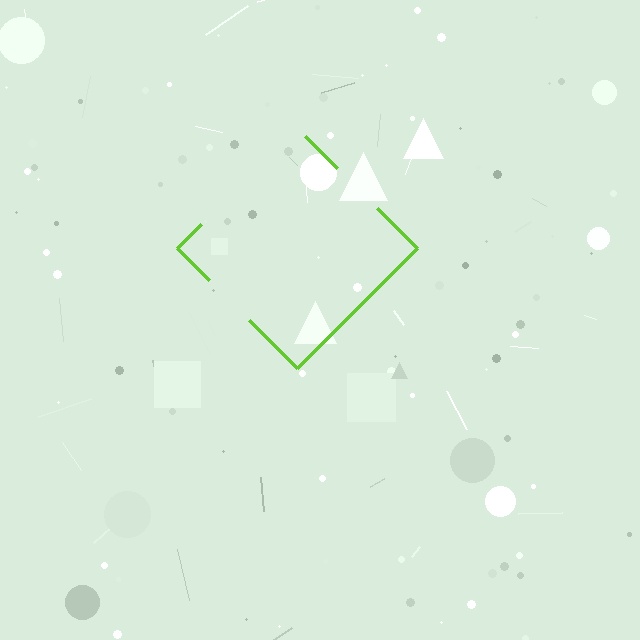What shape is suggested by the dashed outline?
The dashed outline suggests a diamond.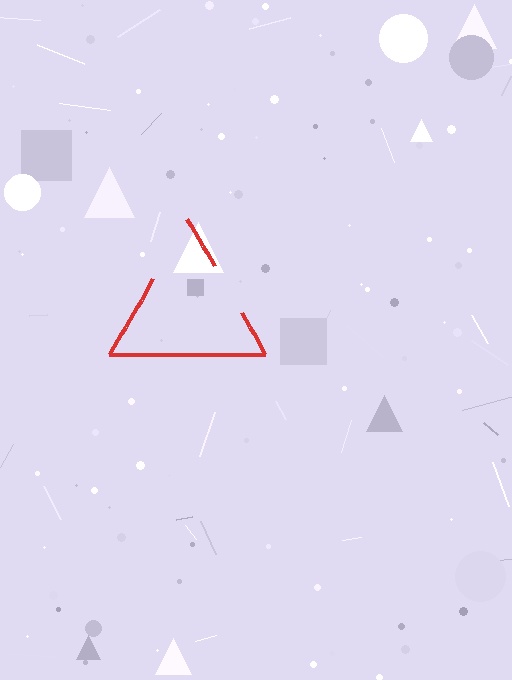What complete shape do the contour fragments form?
The contour fragments form a triangle.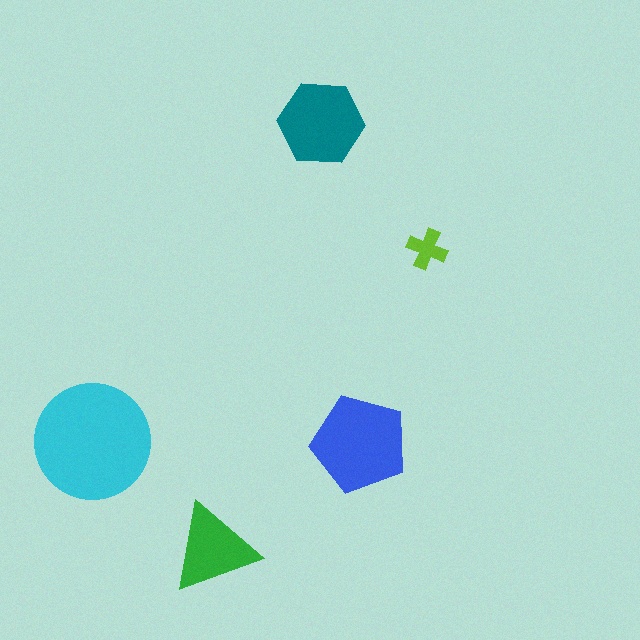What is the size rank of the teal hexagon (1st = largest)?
3rd.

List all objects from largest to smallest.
The cyan circle, the blue pentagon, the teal hexagon, the green triangle, the lime cross.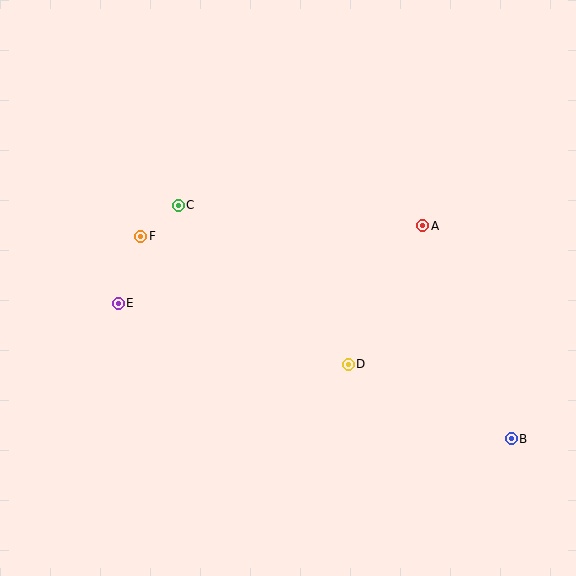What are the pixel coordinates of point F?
Point F is at (141, 236).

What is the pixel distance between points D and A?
The distance between D and A is 157 pixels.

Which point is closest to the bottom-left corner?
Point E is closest to the bottom-left corner.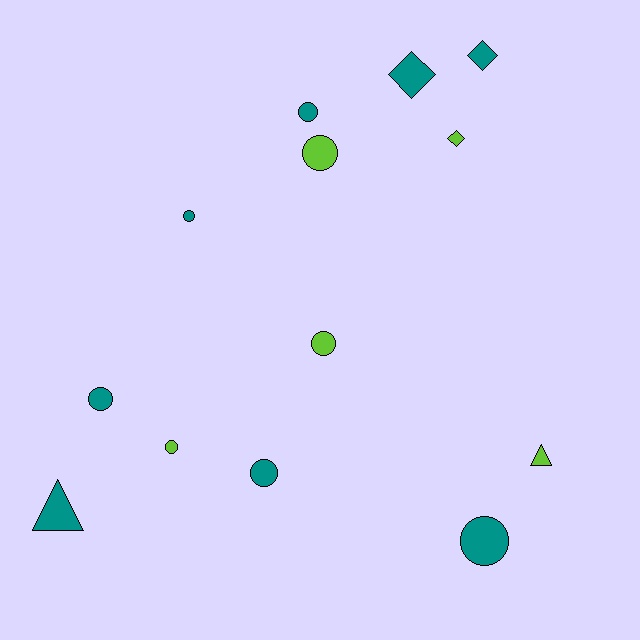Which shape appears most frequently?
Circle, with 8 objects.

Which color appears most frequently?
Teal, with 8 objects.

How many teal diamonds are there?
There are 2 teal diamonds.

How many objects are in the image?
There are 13 objects.